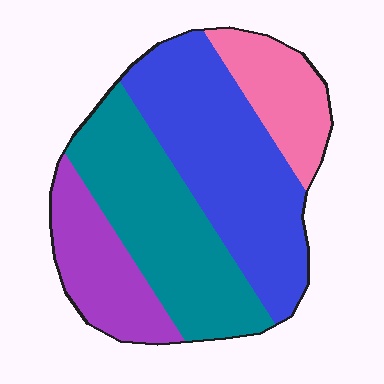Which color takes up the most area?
Blue, at roughly 35%.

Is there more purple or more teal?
Teal.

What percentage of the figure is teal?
Teal covers around 30% of the figure.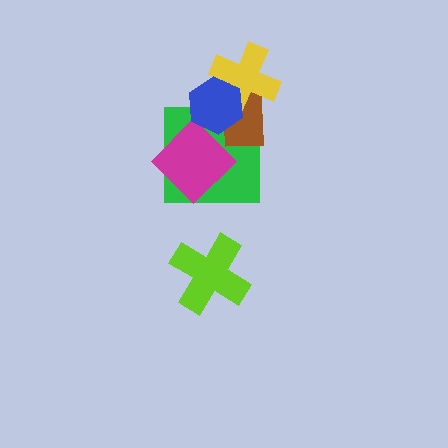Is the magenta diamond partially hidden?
Yes, it is partially covered by another shape.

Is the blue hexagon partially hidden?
No, no other shape covers it.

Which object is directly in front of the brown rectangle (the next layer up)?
The yellow cross is directly in front of the brown rectangle.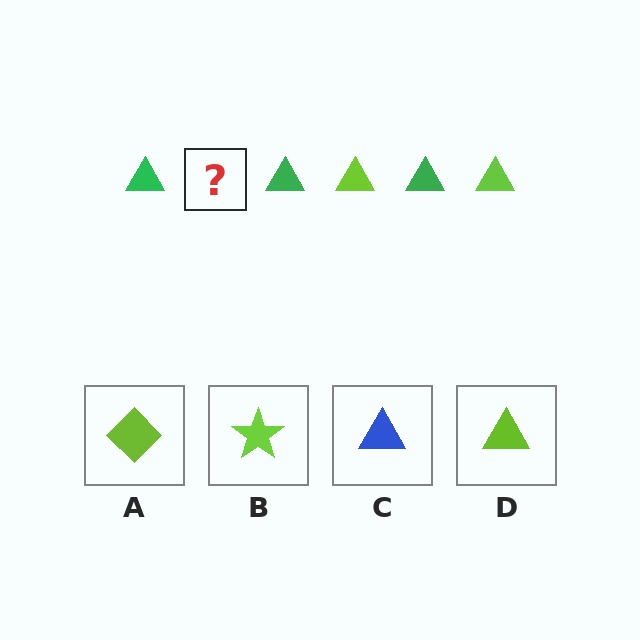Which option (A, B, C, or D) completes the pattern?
D.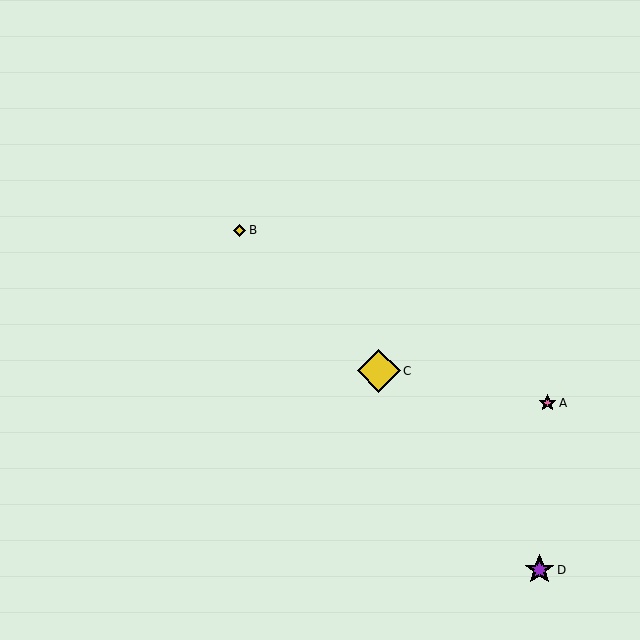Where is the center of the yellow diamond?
The center of the yellow diamond is at (379, 371).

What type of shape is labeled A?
Shape A is a pink star.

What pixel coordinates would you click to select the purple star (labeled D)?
Click at (539, 570) to select the purple star D.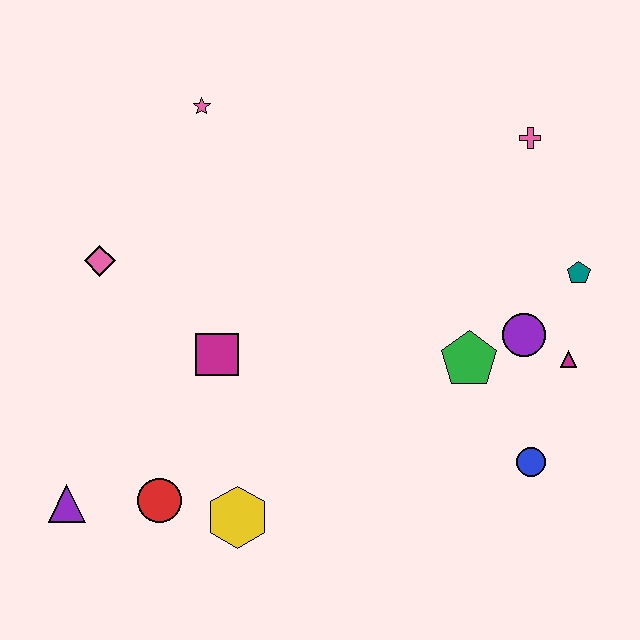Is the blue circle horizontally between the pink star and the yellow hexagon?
No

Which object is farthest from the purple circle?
The purple triangle is farthest from the purple circle.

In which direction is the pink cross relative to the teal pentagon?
The pink cross is above the teal pentagon.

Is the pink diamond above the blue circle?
Yes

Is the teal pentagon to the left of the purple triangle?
No